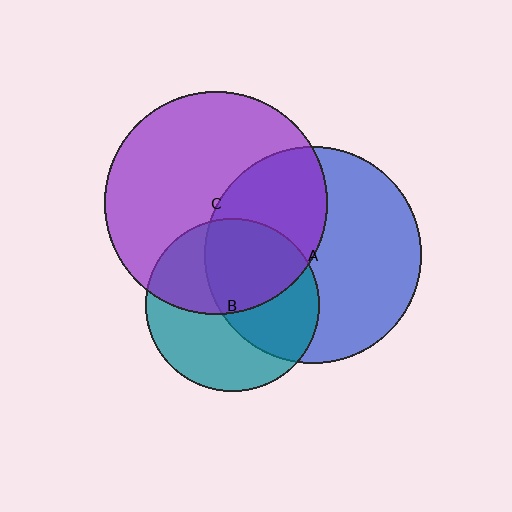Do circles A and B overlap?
Yes.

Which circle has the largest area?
Circle C (purple).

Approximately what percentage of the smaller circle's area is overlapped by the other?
Approximately 50%.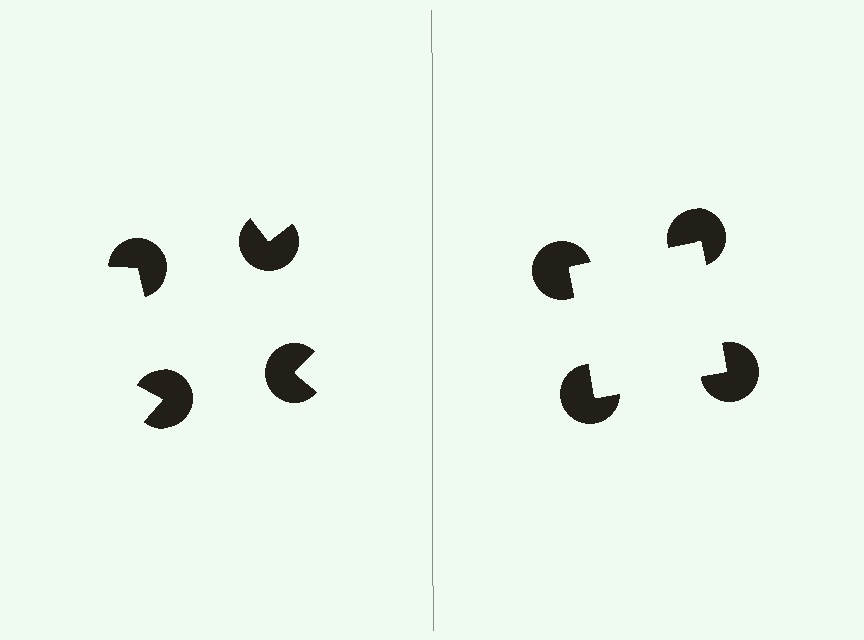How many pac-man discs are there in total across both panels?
8 — 4 on each side.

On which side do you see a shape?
An illusory square appears on the right side. On the left side the wedge cuts are rotated, so no coherent shape forms.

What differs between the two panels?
The pac-man discs are positioned identically on both sides; only the wedge orientations differ. On the right they align to a square; on the left they are misaligned.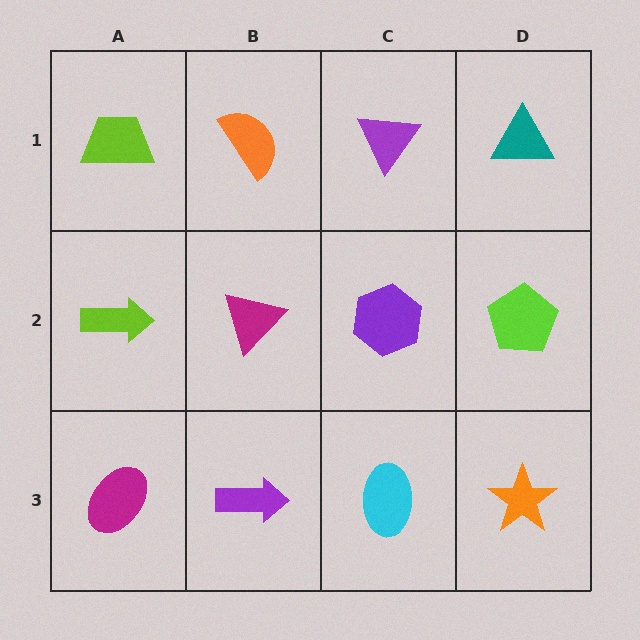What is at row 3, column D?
An orange star.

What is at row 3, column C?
A cyan ellipse.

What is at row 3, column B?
A purple arrow.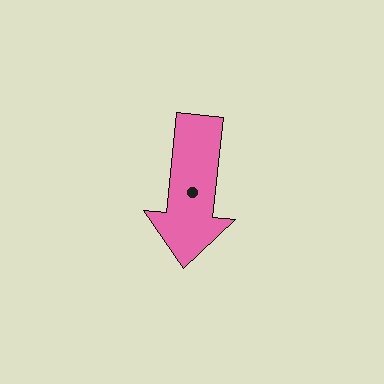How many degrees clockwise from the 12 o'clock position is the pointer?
Approximately 186 degrees.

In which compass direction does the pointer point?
South.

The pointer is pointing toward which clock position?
Roughly 6 o'clock.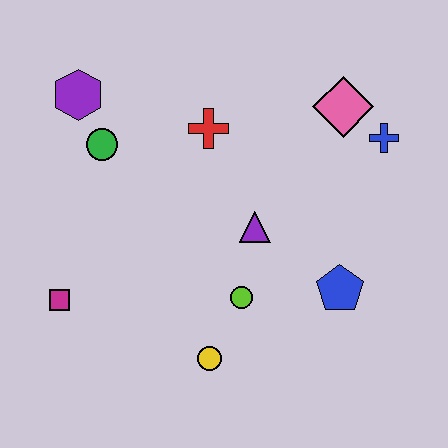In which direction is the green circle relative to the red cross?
The green circle is to the left of the red cross.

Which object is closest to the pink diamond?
The blue cross is closest to the pink diamond.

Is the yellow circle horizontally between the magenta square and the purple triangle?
Yes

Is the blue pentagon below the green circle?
Yes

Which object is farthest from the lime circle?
The purple hexagon is farthest from the lime circle.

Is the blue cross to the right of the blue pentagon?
Yes